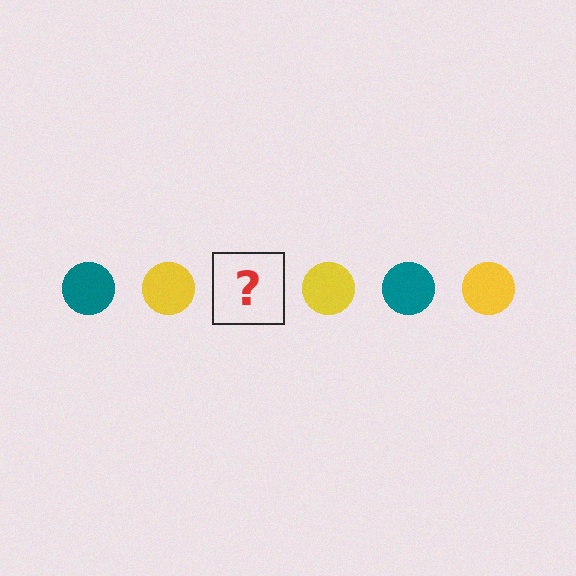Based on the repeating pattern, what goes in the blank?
The blank should be a teal circle.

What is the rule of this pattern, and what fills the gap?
The rule is that the pattern cycles through teal, yellow circles. The gap should be filled with a teal circle.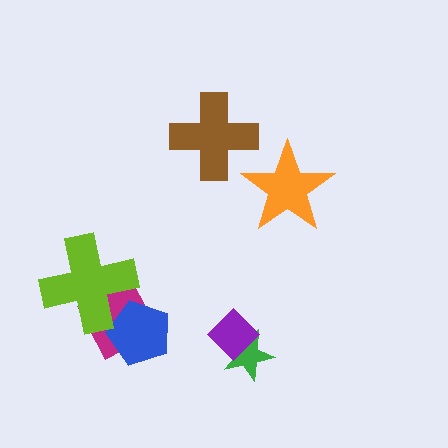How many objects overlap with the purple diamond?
1 object overlaps with the purple diamond.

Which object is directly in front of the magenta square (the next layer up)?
The blue pentagon is directly in front of the magenta square.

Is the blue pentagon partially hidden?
Yes, it is partially covered by another shape.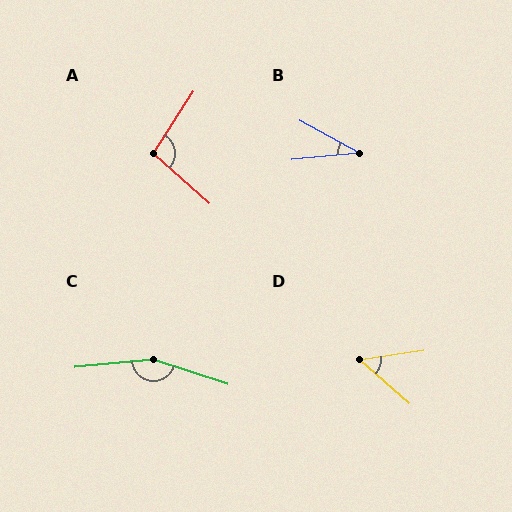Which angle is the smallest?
B, at approximately 34 degrees.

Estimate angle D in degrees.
Approximately 50 degrees.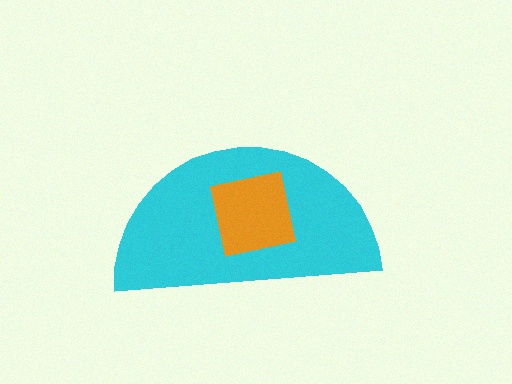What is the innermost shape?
The orange square.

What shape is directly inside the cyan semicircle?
The orange square.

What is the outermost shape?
The cyan semicircle.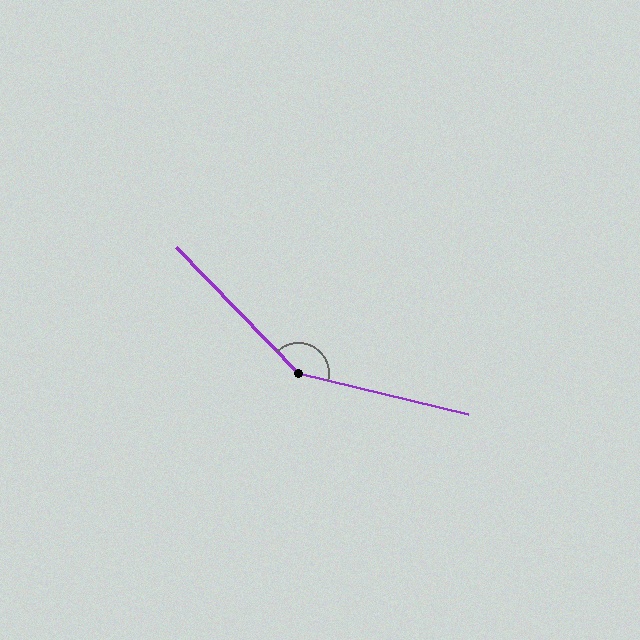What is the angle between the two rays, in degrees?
Approximately 148 degrees.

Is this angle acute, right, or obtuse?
It is obtuse.